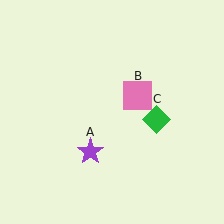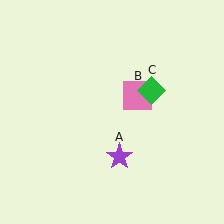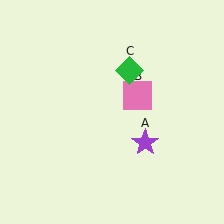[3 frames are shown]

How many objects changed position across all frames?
2 objects changed position: purple star (object A), green diamond (object C).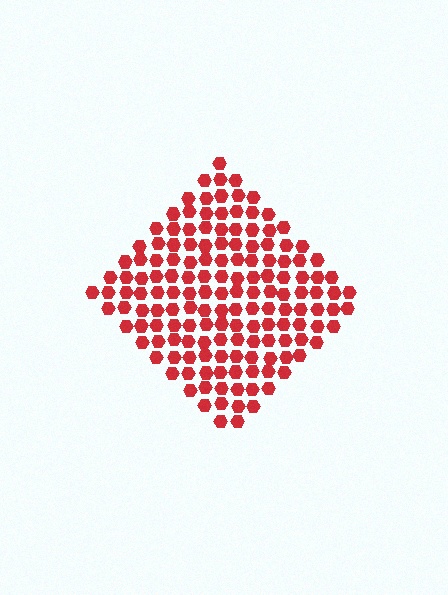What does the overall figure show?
The overall figure shows a diamond.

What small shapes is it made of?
It is made of small hexagons.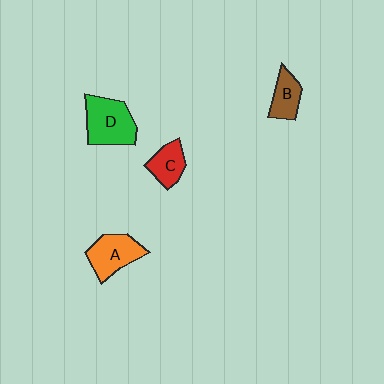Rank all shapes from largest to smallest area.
From largest to smallest: D (green), A (orange), C (red), B (brown).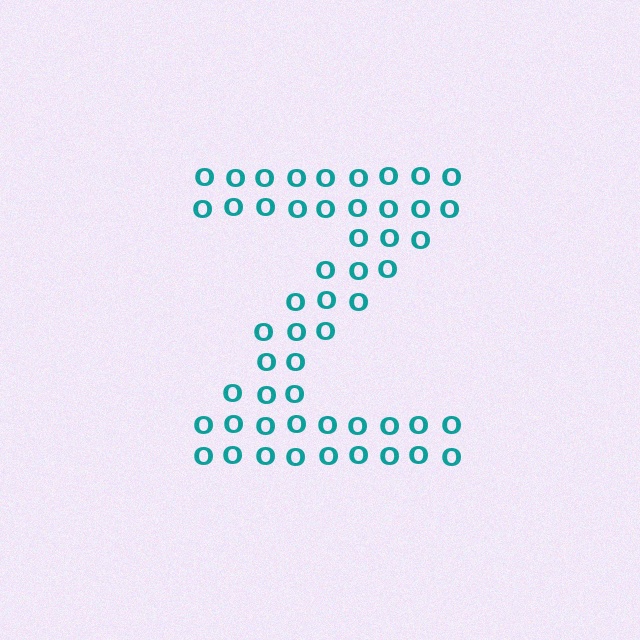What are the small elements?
The small elements are letter O's.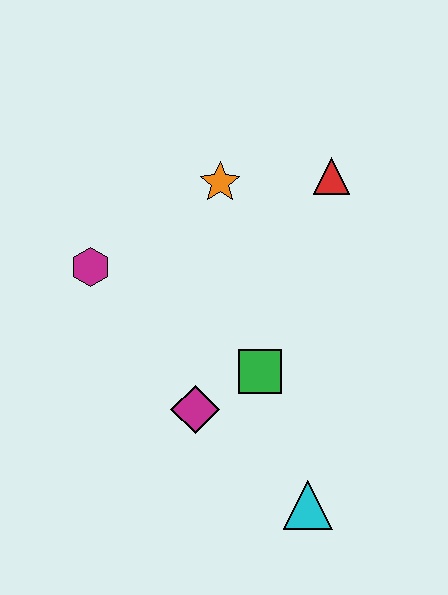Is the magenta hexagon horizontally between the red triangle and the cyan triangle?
No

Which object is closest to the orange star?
The red triangle is closest to the orange star.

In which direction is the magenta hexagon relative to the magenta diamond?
The magenta hexagon is above the magenta diamond.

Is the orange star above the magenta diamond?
Yes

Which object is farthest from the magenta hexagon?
The cyan triangle is farthest from the magenta hexagon.